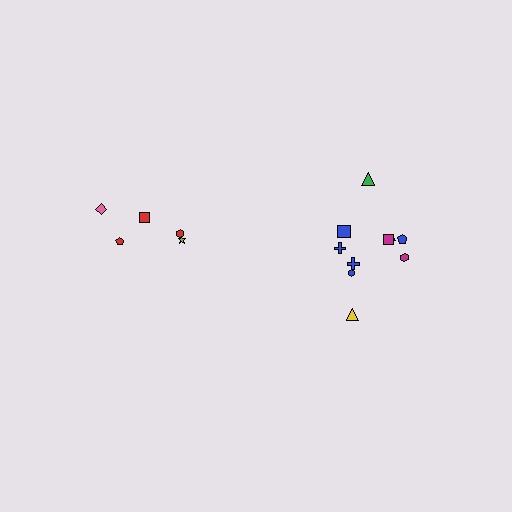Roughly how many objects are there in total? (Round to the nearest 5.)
Roughly 15 objects in total.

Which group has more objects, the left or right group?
The right group.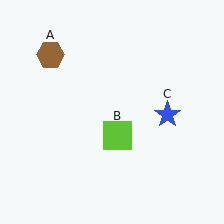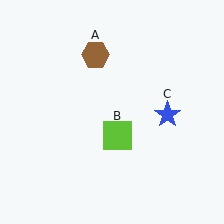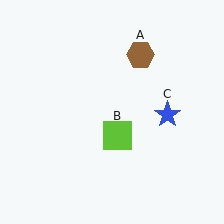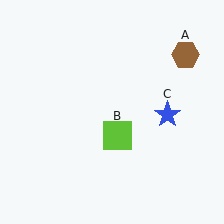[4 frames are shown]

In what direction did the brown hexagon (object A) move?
The brown hexagon (object A) moved right.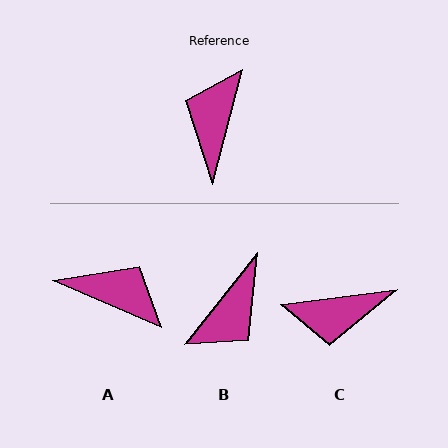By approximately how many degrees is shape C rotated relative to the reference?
Approximately 112 degrees counter-clockwise.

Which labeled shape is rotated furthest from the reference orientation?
B, about 156 degrees away.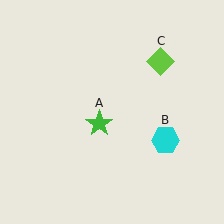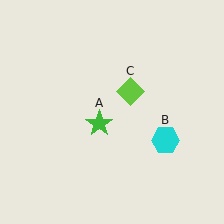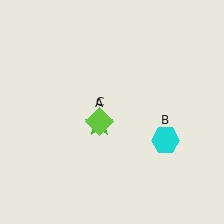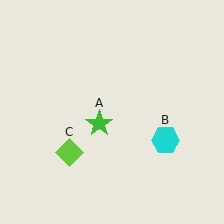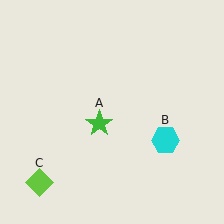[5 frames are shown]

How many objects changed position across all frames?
1 object changed position: lime diamond (object C).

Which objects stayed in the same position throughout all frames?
Green star (object A) and cyan hexagon (object B) remained stationary.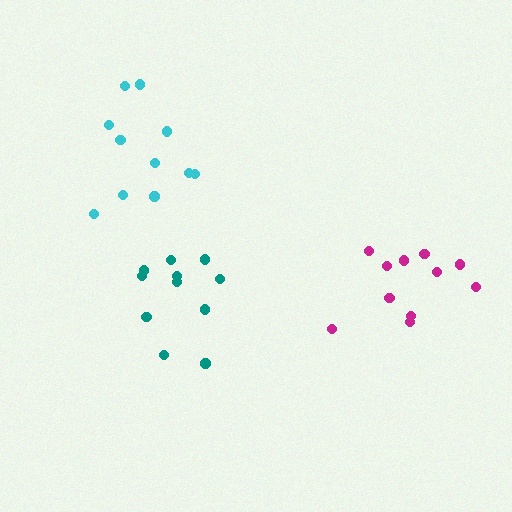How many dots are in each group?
Group 1: 11 dots, Group 2: 11 dots, Group 3: 11 dots (33 total).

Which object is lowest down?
The teal cluster is bottommost.